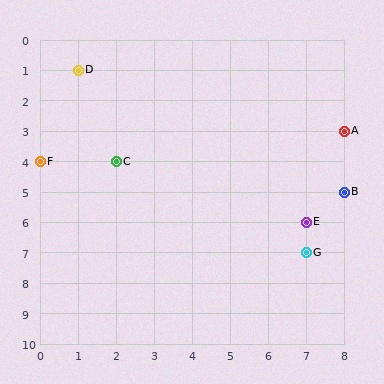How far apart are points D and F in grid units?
Points D and F are 1 column and 3 rows apart (about 3.2 grid units diagonally).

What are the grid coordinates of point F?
Point F is at grid coordinates (0, 4).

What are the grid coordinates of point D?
Point D is at grid coordinates (1, 1).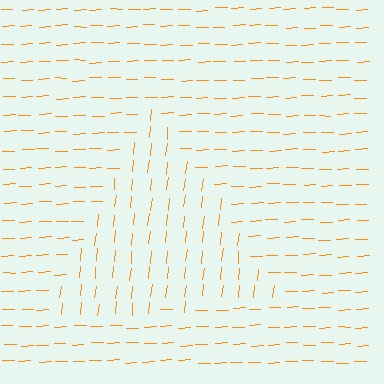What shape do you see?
I see a triangle.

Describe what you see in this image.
The image is filled with small orange line segments. A triangle region in the image has lines oriented differently from the surrounding lines, creating a visible texture boundary.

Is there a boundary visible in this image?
Yes, there is a texture boundary formed by a change in line orientation.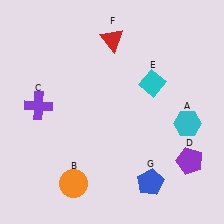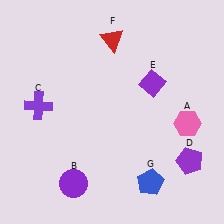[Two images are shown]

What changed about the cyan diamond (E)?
In Image 1, E is cyan. In Image 2, it changed to purple.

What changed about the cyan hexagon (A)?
In Image 1, A is cyan. In Image 2, it changed to pink.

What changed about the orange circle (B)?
In Image 1, B is orange. In Image 2, it changed to purple.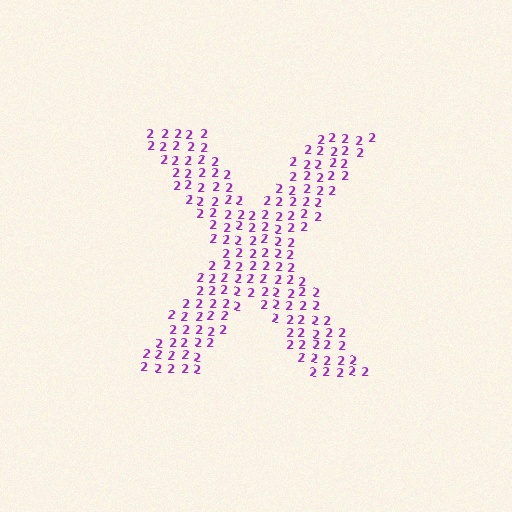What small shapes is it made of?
It is made of small digit 2's.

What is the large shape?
The large shape is the letter X.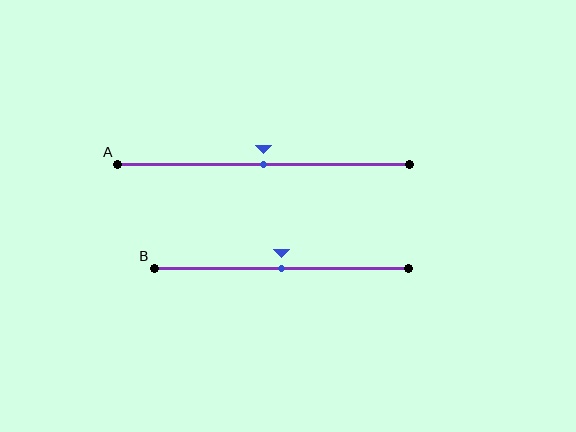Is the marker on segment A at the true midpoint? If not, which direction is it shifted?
Yes, the marker on segment A is at the true midpoint.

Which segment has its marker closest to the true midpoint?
Segment A has its marker closest to the true midpoint.